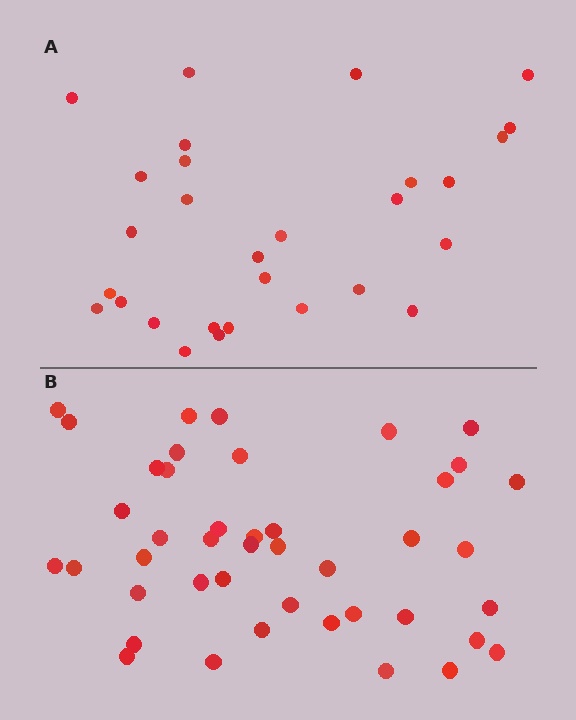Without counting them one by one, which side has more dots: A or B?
Region B (the bottom region) has more dots.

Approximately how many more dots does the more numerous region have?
Region B has approximately 15 more dots than region A.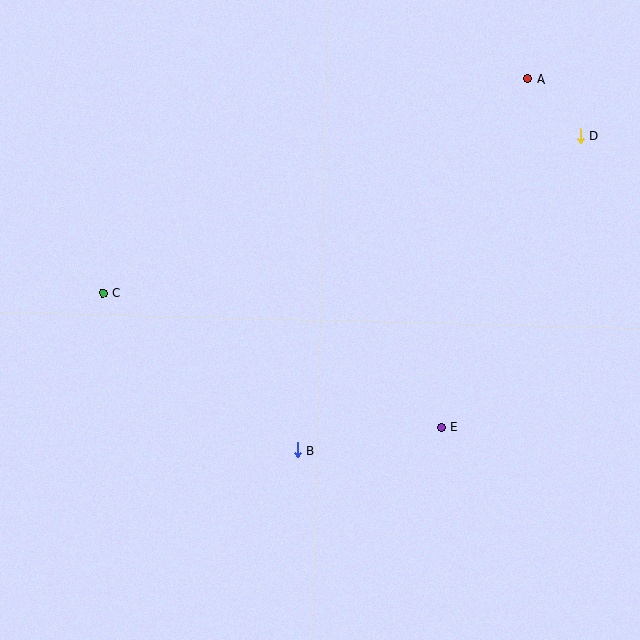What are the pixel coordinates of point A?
Point A is at (528, 79).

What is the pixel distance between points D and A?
The distance between D and A is 77 pixels.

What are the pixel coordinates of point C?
Point C is at (103, 293).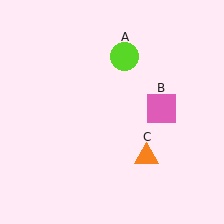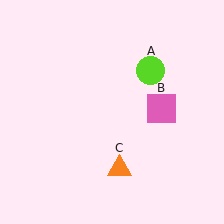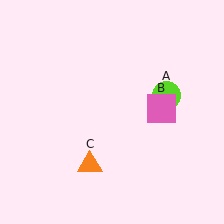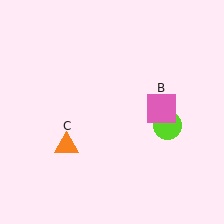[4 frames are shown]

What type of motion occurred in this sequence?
The lime circle (object A), orange triangle (object C) rotated clockwise around the center of the scene.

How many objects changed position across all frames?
2 objects changed position: lime circle (object A), orange triangle (object C).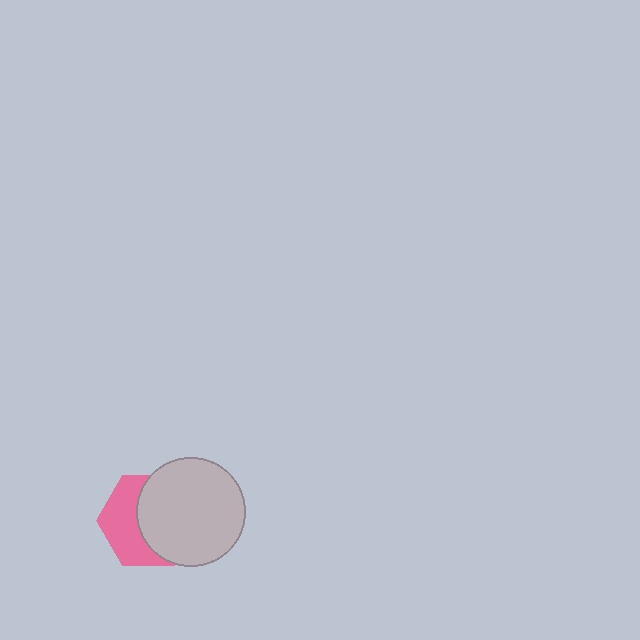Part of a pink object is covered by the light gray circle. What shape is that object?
It is a hexagon.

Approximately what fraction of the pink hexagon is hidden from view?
Roughly 55% of the pink hexagon is hidden behind the light gray circle.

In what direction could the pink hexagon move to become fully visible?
The pink hexagon could move left. That would shift it out from behind the light gray circle entirely.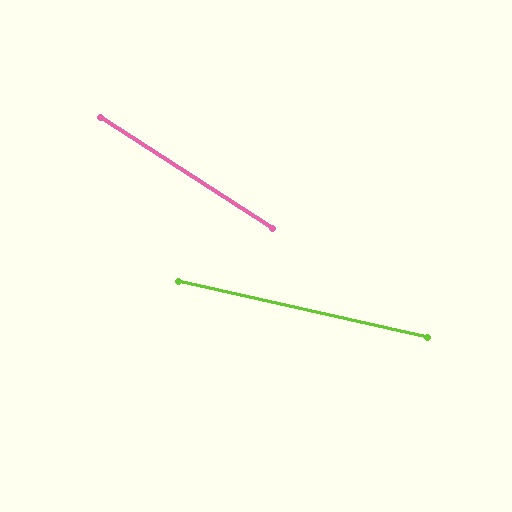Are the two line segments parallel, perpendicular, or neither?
Neither parallel nor perpendicular — they differ by about 20°.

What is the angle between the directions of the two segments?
Approximately 20 degrees.